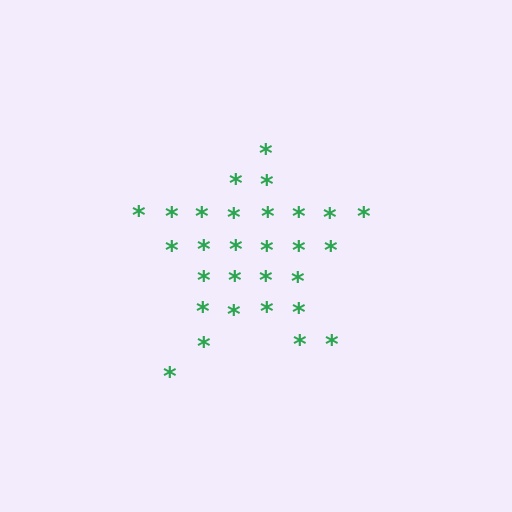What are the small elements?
The small elements are asterisks.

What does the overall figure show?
The overall figure shows a star.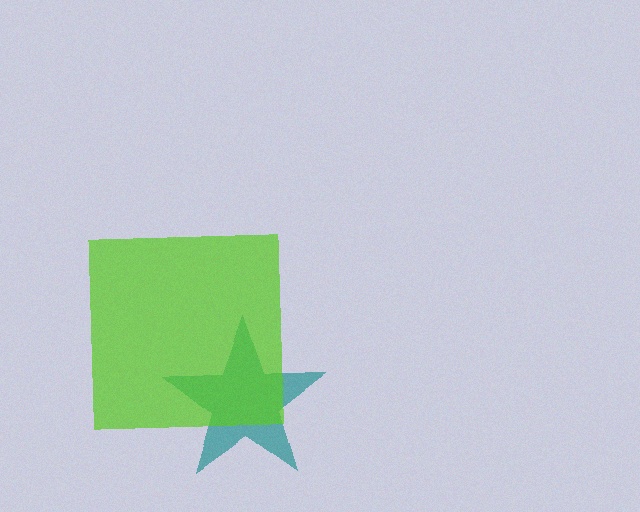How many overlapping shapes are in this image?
There are 2 overlapping shapes in the image.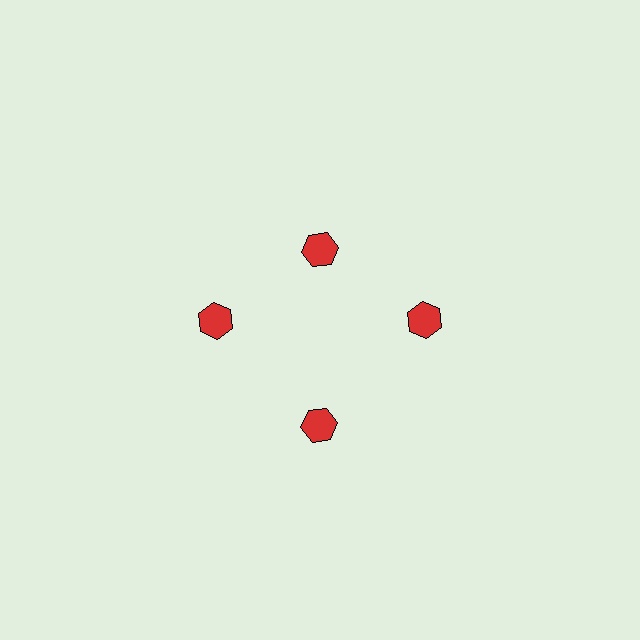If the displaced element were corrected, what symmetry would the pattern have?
It would have 4-fold rotational symmetry — the pattern would map onto itself every 90 degrees.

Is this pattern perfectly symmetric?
No. The 4 red hexagons are arranged in a ring, but one element near the 12 o'clock position is pulled inward toward the center, breaking the 4-fold rotational symmetry.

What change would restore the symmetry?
The symmetry would be restored by moving it outward, back onto the ring so that all 4 hexagons sit at equal angles and equal distance from the center.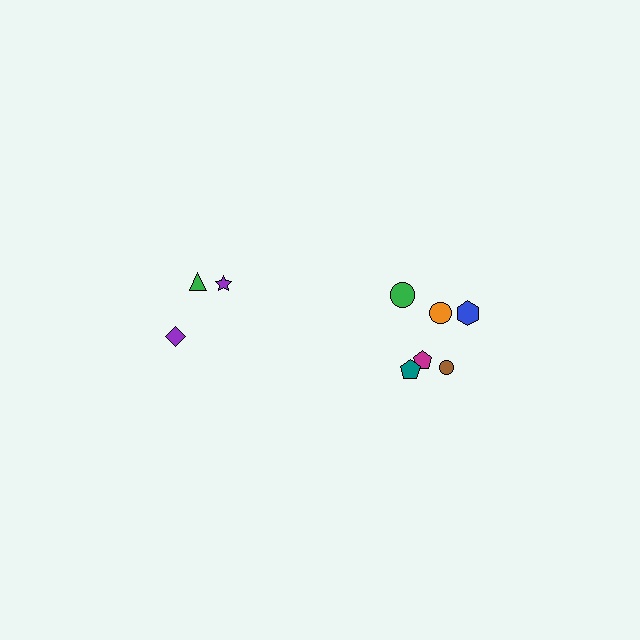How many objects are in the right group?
There are 6 objects.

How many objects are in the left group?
There are 3 objects.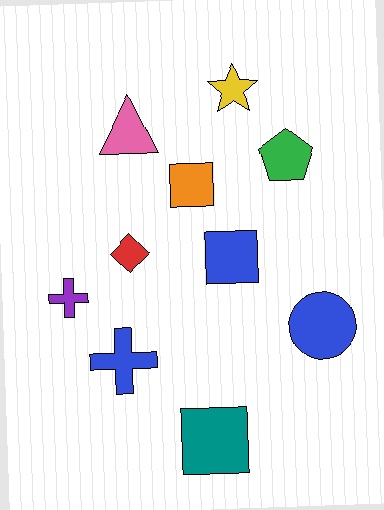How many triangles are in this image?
There is 1 triangle.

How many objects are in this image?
There are 10 objects.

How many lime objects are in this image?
There are no lime objects.